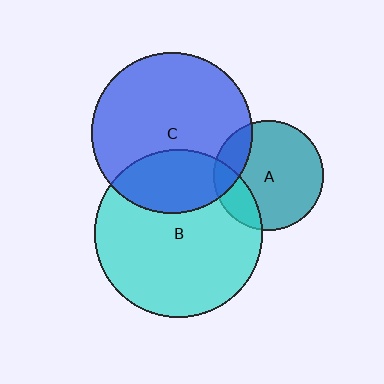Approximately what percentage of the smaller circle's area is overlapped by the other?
Approximately 20%.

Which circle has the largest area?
Circle B (cyan).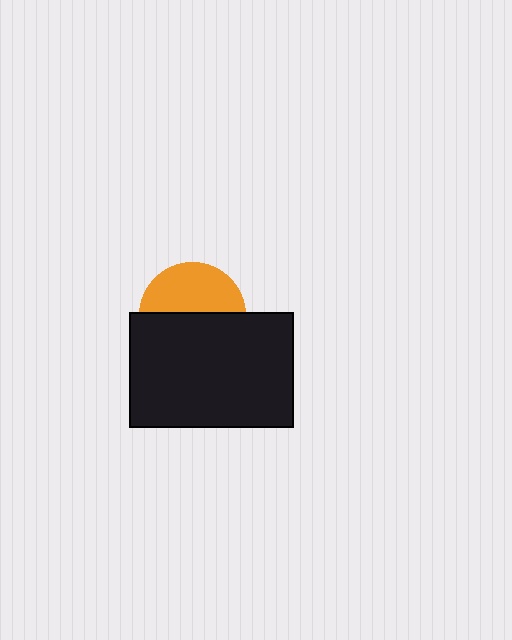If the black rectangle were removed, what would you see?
You would see the complete orange circle.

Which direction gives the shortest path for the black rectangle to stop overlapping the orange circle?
Moving down gives the shortest separation.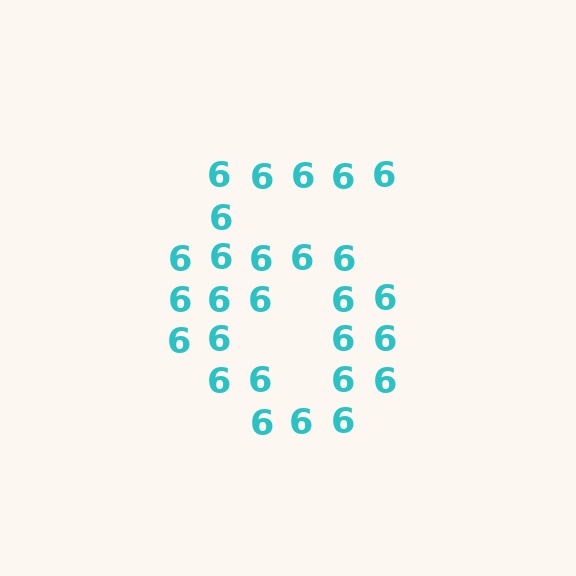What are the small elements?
The small elements are digit 6's.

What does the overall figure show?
The overall figure shows the digit 6.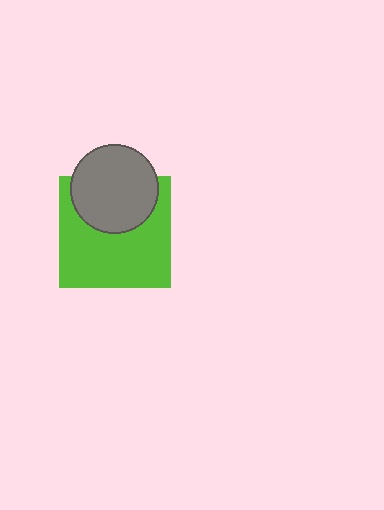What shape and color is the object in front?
The object in front is a gray circle.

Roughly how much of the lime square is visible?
Most of it is visible (roughly 66%).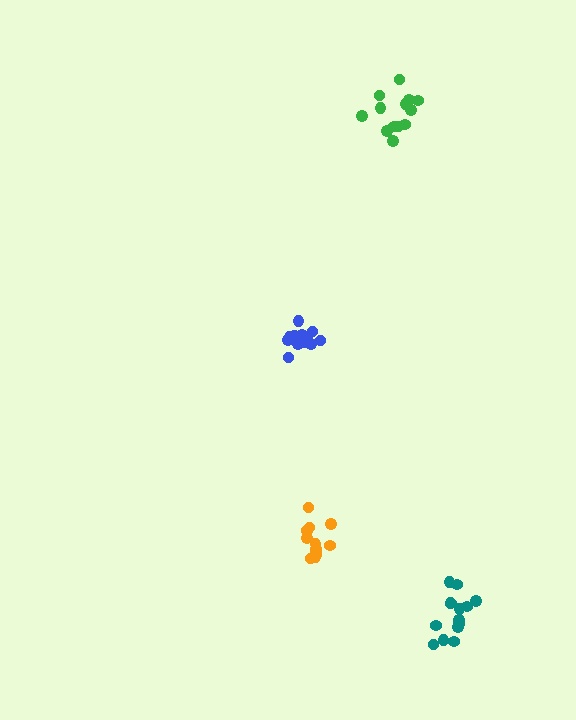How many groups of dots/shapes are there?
There are 4 groups.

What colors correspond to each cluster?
The clusters are colored: teal, orange, green, blue.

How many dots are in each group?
Group 1: 15 dots, Group 2: 11 dots, Group 3: 13 dots, Group 4: 13 dots (52 total).